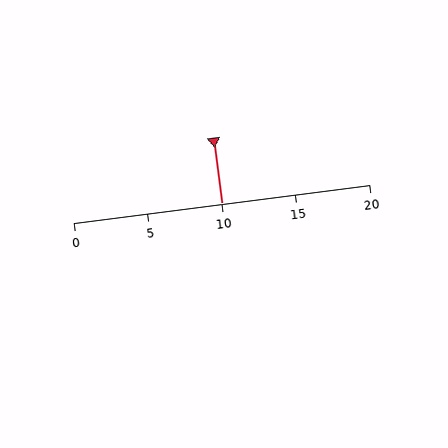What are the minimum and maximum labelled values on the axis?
The axis runs from 0 to 20.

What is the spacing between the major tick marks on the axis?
The major ticks are spaced 5 apart.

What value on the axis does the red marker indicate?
The marker indicates approximately 10.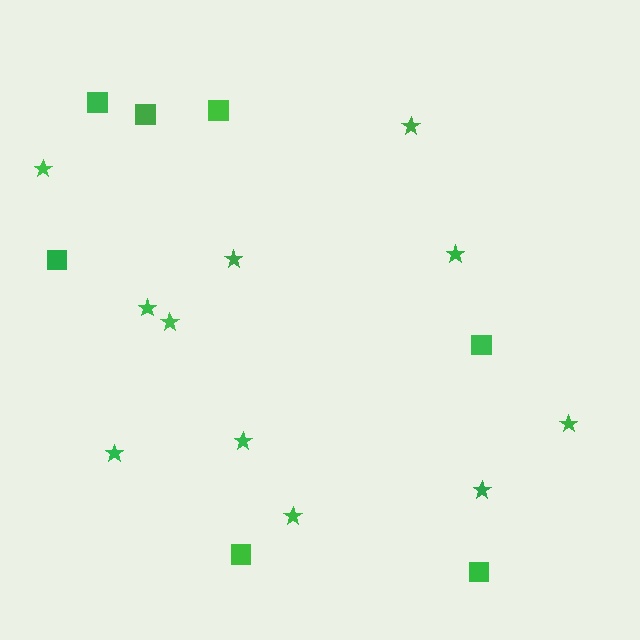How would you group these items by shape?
There are 2 groups: one group of squares (7) and one group of stars (11).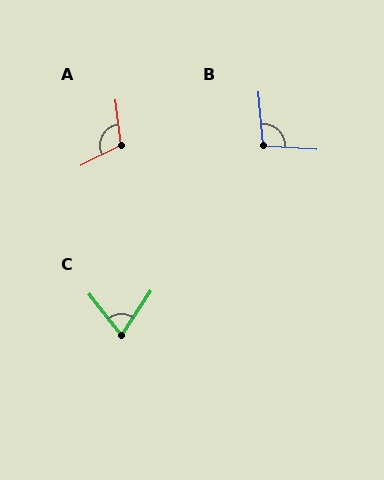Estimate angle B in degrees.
Approximately 98 degrees.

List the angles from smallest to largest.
C (72°), B (98°), A (111°).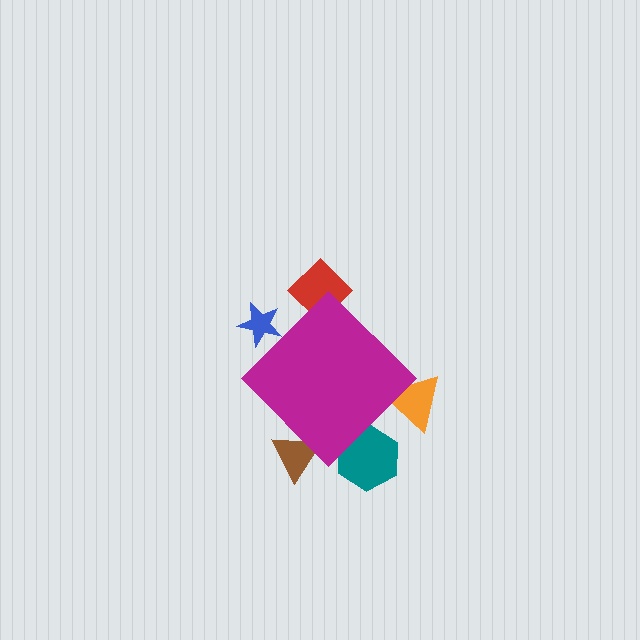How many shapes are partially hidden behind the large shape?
5 shapes are partially hidden.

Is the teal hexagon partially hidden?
Yes, the teal hexagon is partially hidden behind the magenta diamond.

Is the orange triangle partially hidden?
Yes, the orange triangle is partially hidden behind the magenta diamond.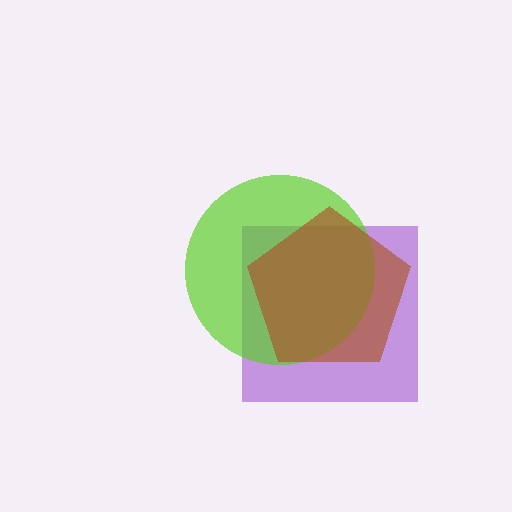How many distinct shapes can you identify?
There are 3 distinct shapes: a purple square, a lime circle, a brown pentagon.